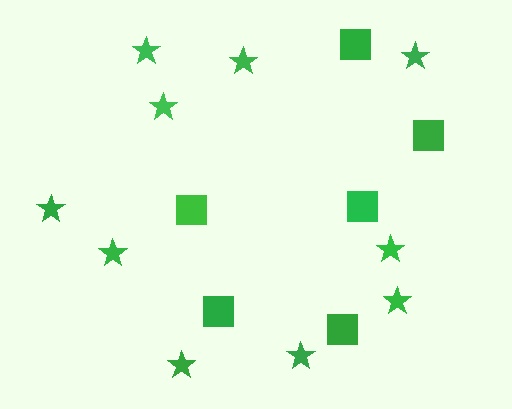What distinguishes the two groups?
There are 2 groups: one group of squares (6) and one group of stars (10).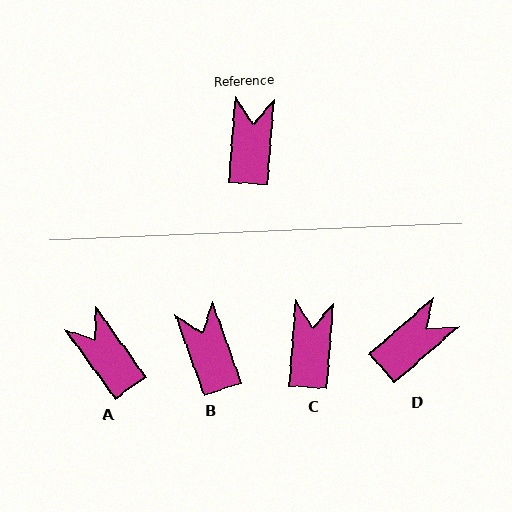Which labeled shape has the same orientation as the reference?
C.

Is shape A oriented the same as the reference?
No, it is off by about 40 degrees.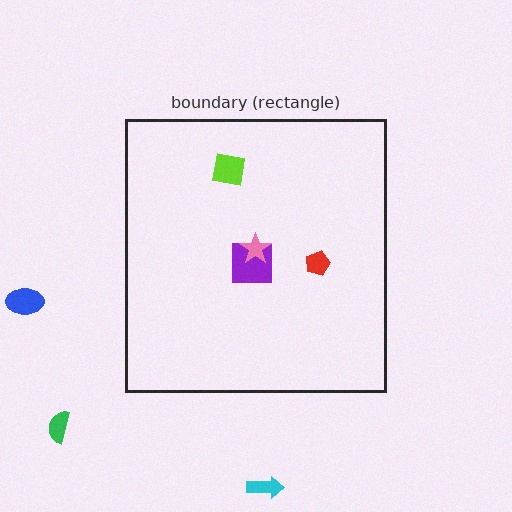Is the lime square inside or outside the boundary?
Inside.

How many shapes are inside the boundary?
4 inside, 3 outside.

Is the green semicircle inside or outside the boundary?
Outside.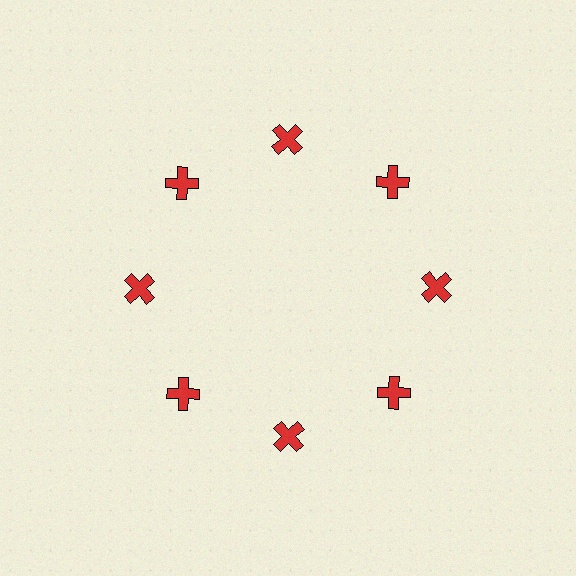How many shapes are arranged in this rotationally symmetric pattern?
There are 8 shapes, arranged in 8 groups of 1.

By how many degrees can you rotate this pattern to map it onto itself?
The pattern maps onto itself every 45 degrees of rotation.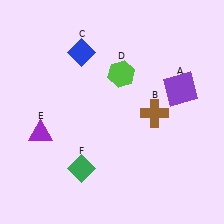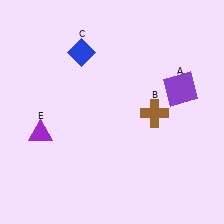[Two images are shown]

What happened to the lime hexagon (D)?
The lime hexagon (D) was removed in Image 2. It was in the top-right area of Image 1.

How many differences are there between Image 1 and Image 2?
There are 2 differences between the two images.